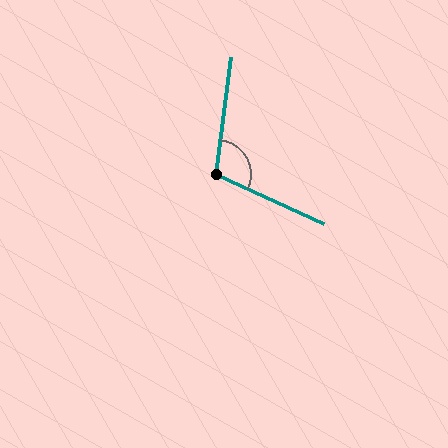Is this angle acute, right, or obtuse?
It is obtuse.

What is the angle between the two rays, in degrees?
Approximately 107 degrees.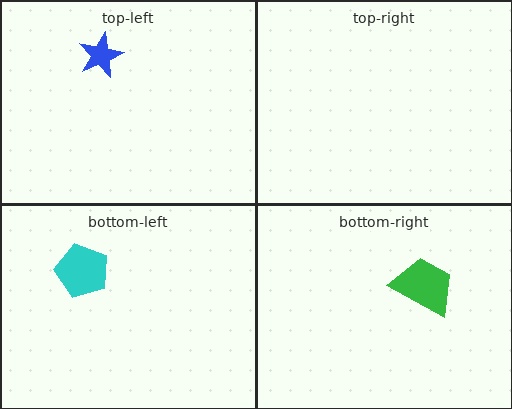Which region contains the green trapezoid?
The bottom-right region.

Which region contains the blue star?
The top-left region.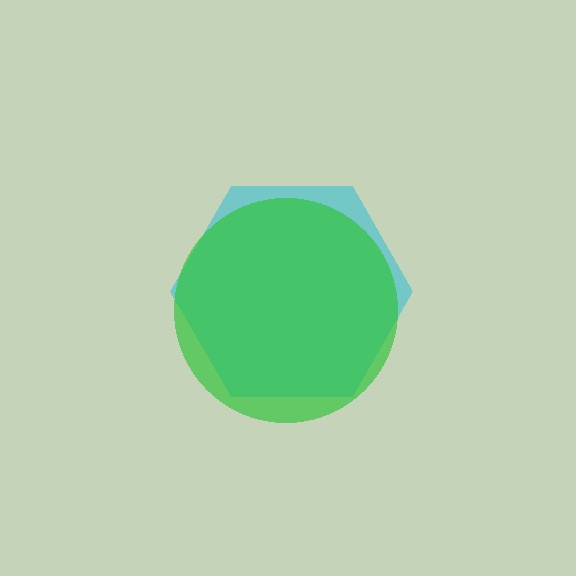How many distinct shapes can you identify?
There are 2 distinct shapes: a cyan hexagon, a green circle.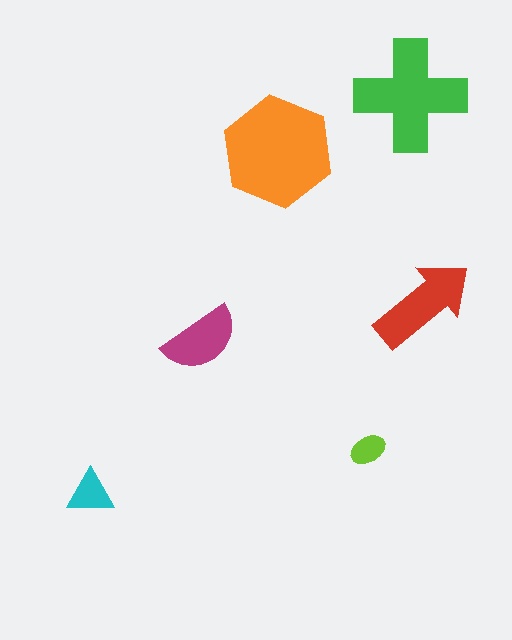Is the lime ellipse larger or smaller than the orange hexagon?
Smaller.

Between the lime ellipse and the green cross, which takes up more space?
The green cross.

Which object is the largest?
The orange hexagon.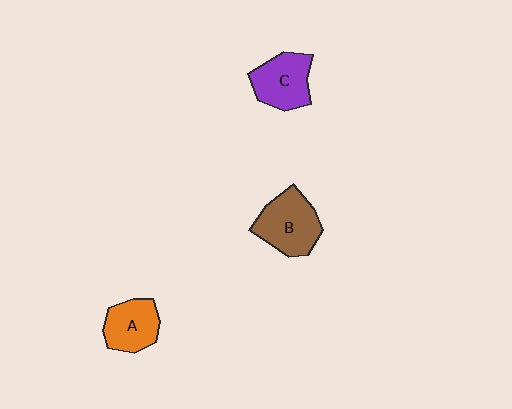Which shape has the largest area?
Shape B (brown).